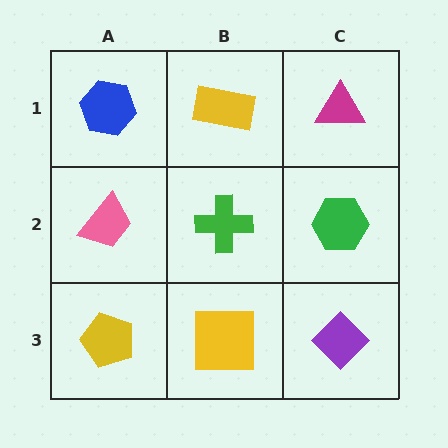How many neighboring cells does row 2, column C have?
3.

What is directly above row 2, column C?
A magenta triangle.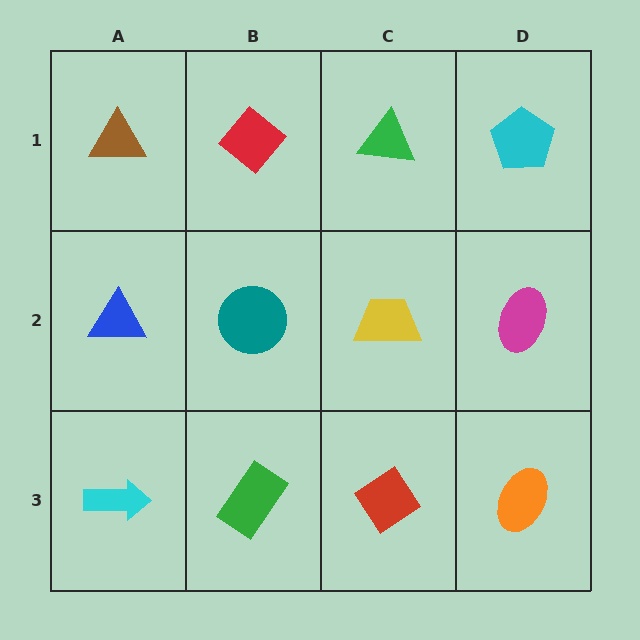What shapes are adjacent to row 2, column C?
A green triangle (row 1, column C), a red diamond (row 3, column C), a teal circle (row 2, column B), a magenta ellipse (row 2, column D).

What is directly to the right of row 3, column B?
A red diamond.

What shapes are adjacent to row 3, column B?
A teal circle (row 2, column B), a cyan arrow (row 3, column A), a red diamond (row 3, column C).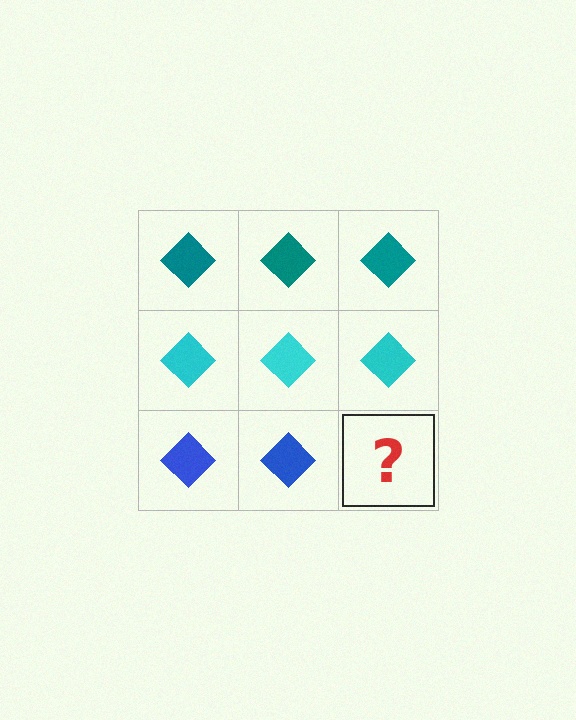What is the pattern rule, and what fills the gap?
The rule is that each row has a consistent color. The gap should be filled with a blue diamond.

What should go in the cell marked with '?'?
The missing cell should contain a blue diamond.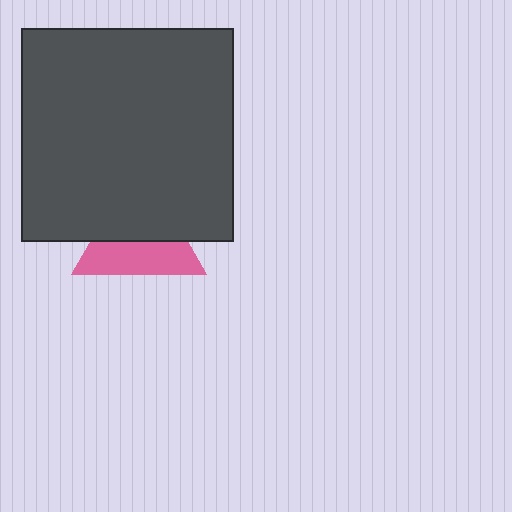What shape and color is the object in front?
The object in front is a dark gray square.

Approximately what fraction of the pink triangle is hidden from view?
Roughly 51% of the pink triangle is hidden behind the dark gray square.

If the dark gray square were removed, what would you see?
You would see the complete pink triangle.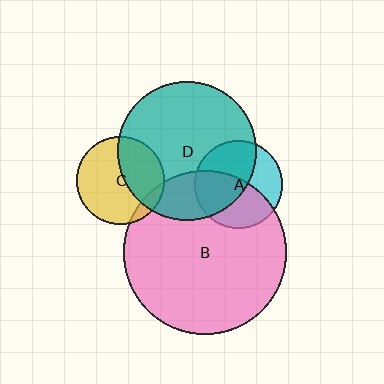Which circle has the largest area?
Circle B (pink).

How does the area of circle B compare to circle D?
Approximately 1.4 times.